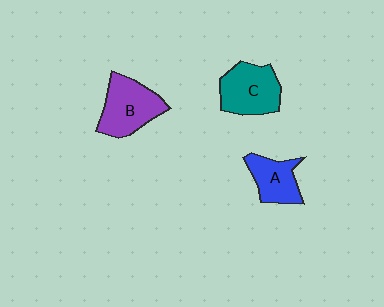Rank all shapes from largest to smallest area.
From largest to smallest: B (purple), C (teal), A (blue).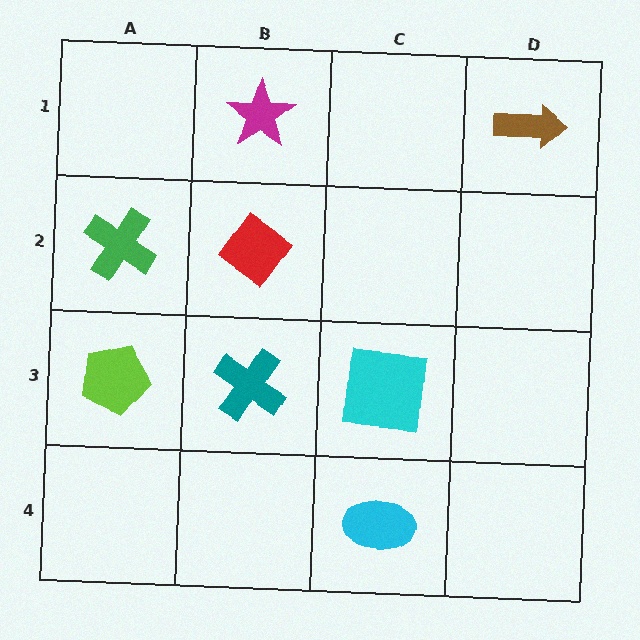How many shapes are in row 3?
3 shapes.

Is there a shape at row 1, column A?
No, that cell is empty.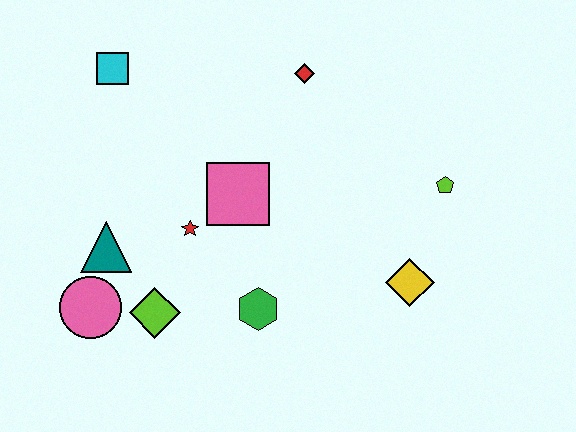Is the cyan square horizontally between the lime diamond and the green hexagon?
No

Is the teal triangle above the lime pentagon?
No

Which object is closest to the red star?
The pink square is closest to the red star.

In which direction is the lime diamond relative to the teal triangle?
The lime diamond is below the teal triangle.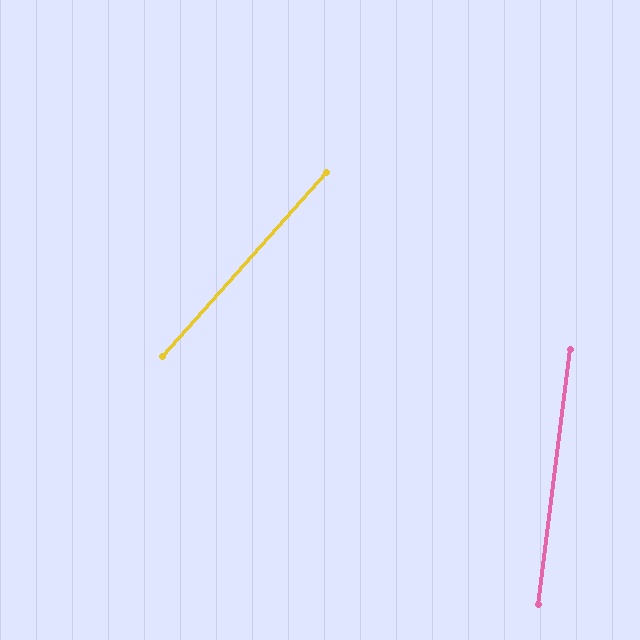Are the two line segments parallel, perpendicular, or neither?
Neither parallel nor perpendicular — they differ by about 35°.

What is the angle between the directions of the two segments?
Approximately 35 degrees.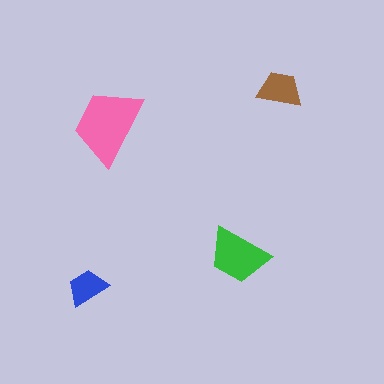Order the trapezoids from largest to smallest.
the pink one, the green one, the brown one, the blue one.